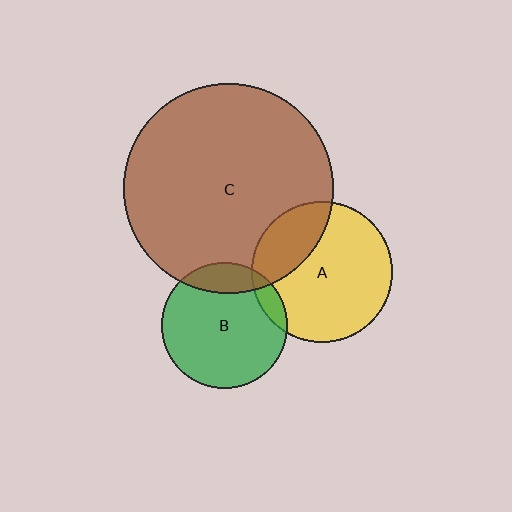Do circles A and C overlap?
Yes.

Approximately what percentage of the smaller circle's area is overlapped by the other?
Approximately 25%.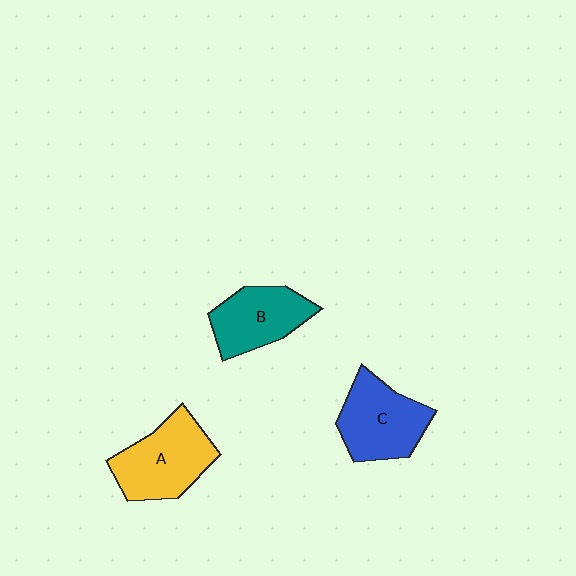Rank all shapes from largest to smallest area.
From largest to smallest: A (yellow), C (blue), B (teal).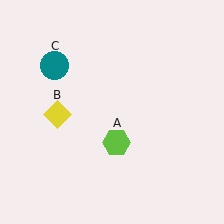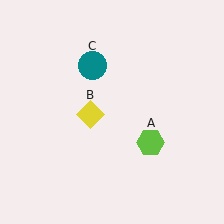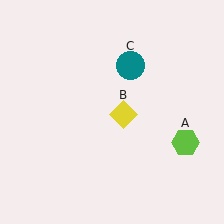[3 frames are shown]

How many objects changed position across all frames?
3 objects changed position: lime hexagon (object A), yellow diamond (object B), teal circle (object C).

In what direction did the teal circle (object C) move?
The teal circle (object C) moved right.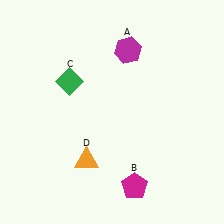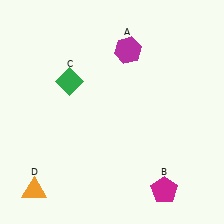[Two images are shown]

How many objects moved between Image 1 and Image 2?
2 objects moved between the two images.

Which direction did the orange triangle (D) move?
The orange triangle (D) moved left.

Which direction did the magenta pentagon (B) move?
The magenta pentagon (B) moved right.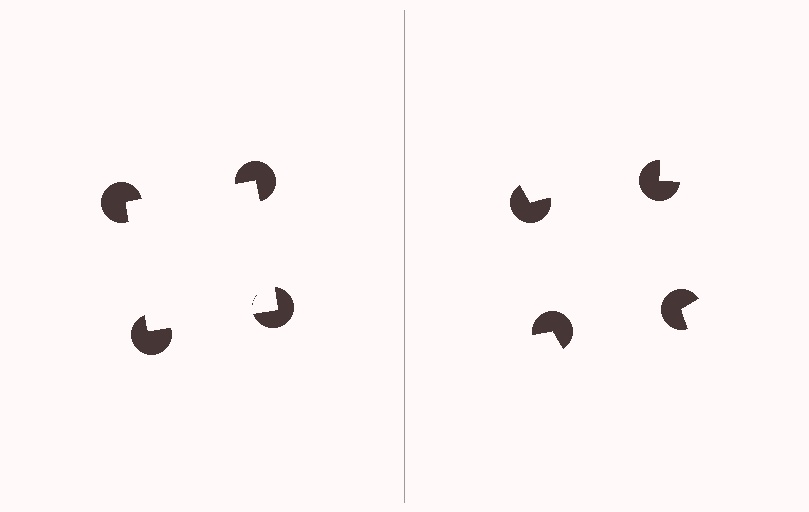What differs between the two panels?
The pac-man discs are positioned identically on both sides; only the wedge orientations differ. On the left they align to a square; on the right they are misaligned.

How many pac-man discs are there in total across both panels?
8 — 4 on each side.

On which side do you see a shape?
An illusory square appears on the left side. On the right side the wedge cuts are rotated, so no coherent shape forms.